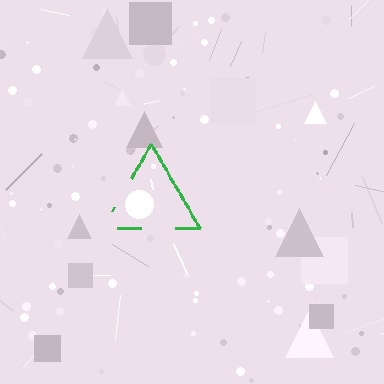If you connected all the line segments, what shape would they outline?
They would outline a triangle.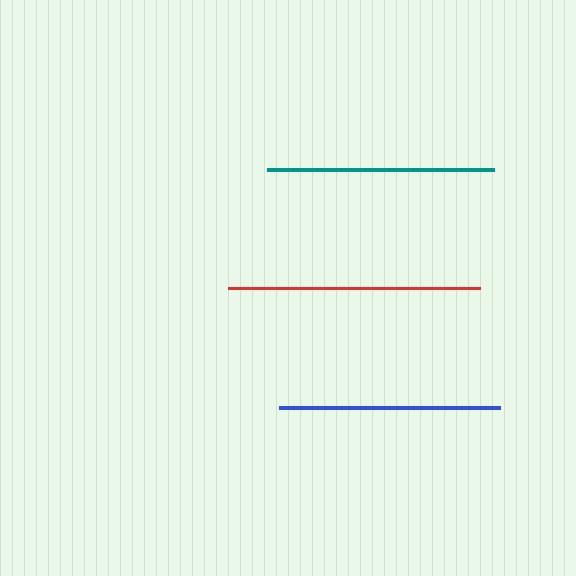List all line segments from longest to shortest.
From longest to shortest: red, teal, blue.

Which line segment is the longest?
The red line is the longest at approximately 251 pixels.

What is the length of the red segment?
The red segment is approximately 251 pixels long.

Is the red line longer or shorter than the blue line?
The red line is longer than the blue line.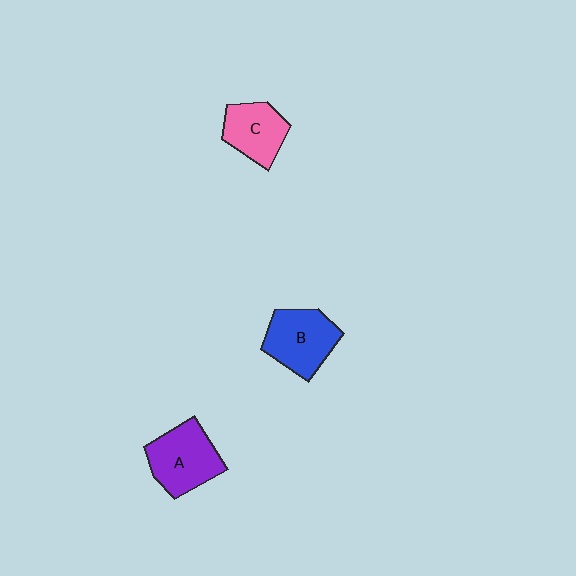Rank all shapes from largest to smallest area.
From largest to smallest: A (purple), B (blue), C (pink).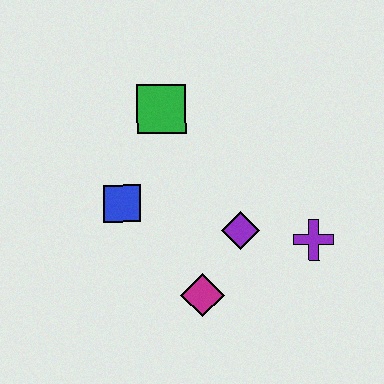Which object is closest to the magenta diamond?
The purple diamond is closest to the magenta diamond.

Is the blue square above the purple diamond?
Yes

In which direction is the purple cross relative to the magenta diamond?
The purple cross is to the right of the magenta diamond.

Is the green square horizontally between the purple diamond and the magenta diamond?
No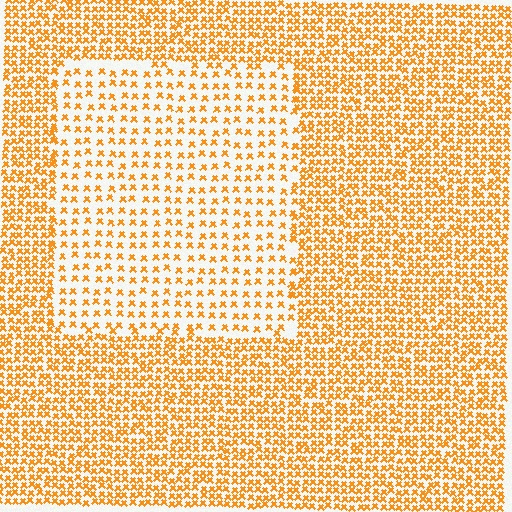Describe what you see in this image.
The image contains small orange elements arranged at two different densities. A rectangle-shaped region is visible where the elements are less densely packed than the surrounding area.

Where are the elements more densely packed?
The elements are more densely packed outside the rectangle boundary.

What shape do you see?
I see a rectangle.